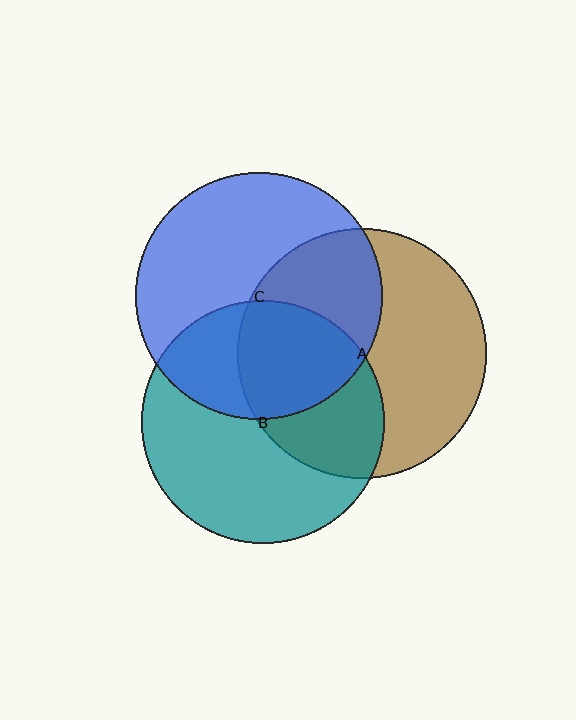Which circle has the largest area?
Circle A (brown).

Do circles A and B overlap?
Yes.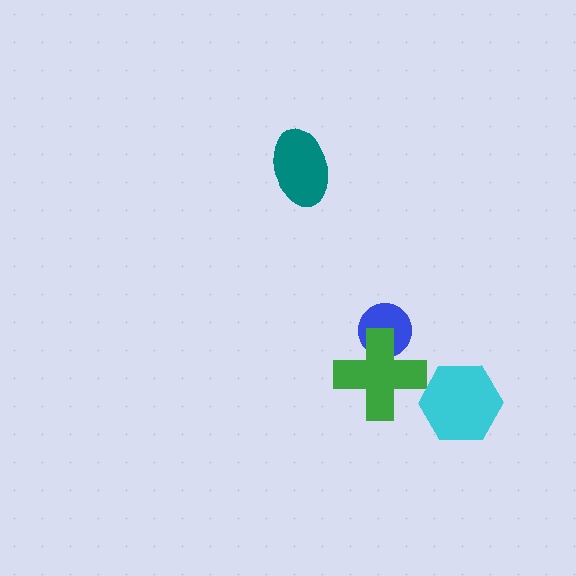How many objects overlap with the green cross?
1 object overlaps with the green cross.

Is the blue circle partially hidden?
Yes, it is partially covered by another shape.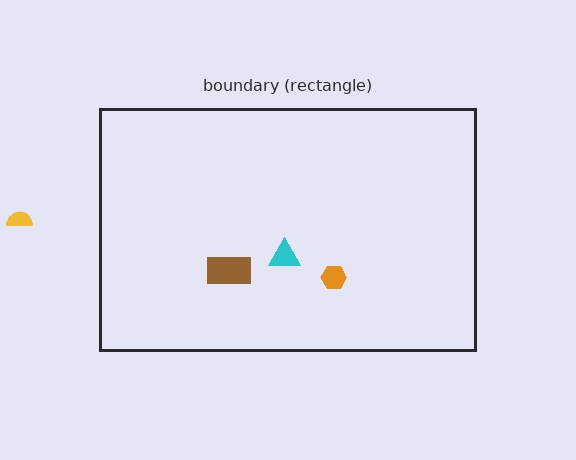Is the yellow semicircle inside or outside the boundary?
Outside.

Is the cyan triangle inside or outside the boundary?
Inside.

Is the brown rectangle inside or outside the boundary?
Inside.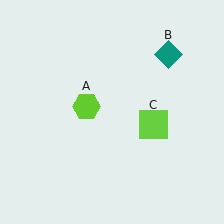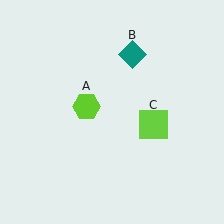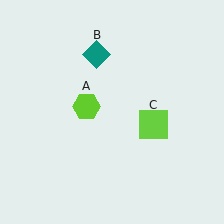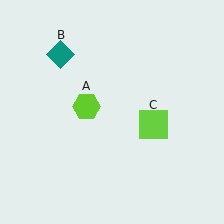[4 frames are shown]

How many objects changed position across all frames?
1 object changed position: teal diamond (object B).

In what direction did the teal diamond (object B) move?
The teal diamond (object B) moved left.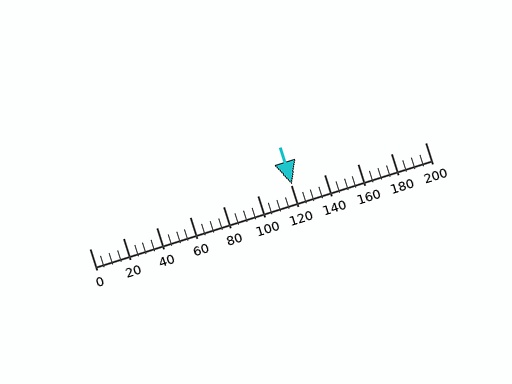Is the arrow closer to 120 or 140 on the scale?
The arrow is closer to 120.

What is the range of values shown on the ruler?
The ruler shows values from 0 to 200.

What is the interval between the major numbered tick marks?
The major tick marks are spaced 20 units apart.